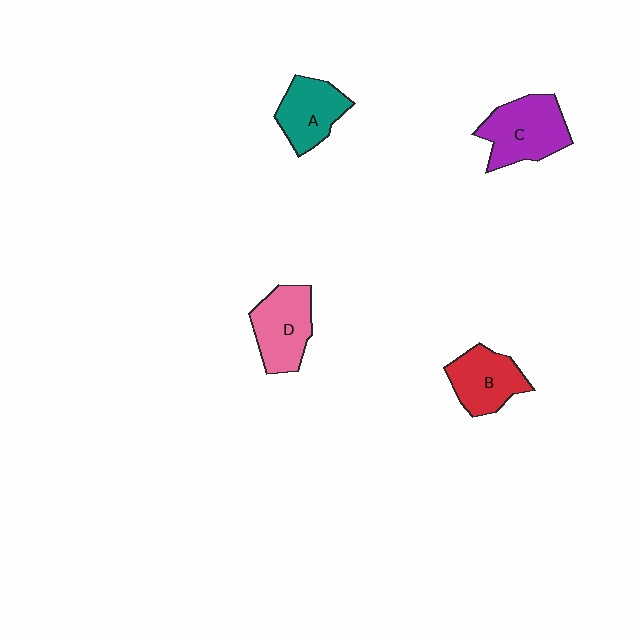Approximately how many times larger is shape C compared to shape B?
Approximately 1.2 times.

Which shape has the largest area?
Shape C (purple).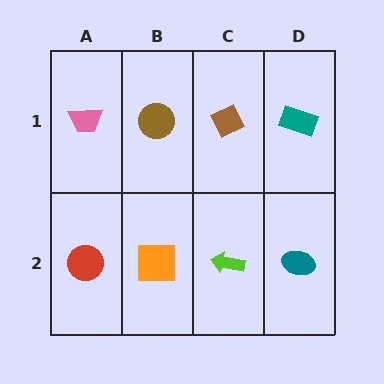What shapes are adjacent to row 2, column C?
A brown diamond (row 1, column C), an orange square (row 2, column B), a teal ellipse (row 2, column D).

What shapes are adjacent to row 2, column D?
A teal rectangle (row 1, column D), a lime arrow (row 2, column C).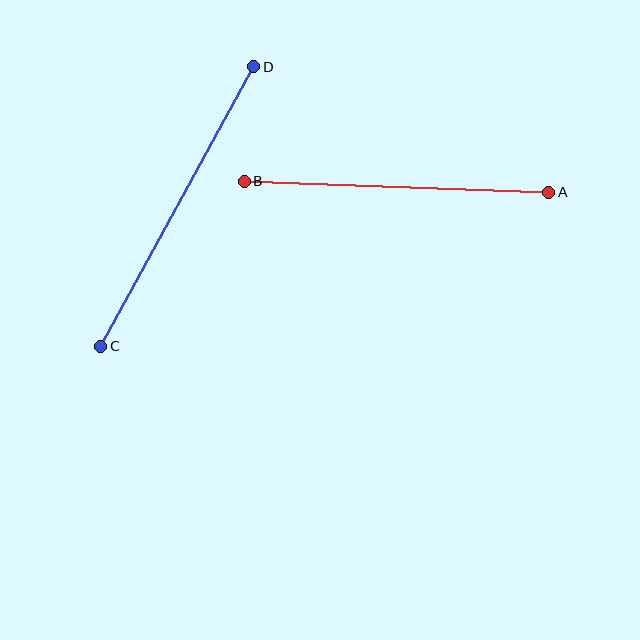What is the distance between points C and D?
The distance is approximately 319 pixels.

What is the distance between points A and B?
The distance is approximately 305 pixels.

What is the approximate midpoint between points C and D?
The midpoint is at approximately (177, 206) pixels.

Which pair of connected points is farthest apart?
Points C and D are farthest apart.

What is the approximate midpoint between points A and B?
The midpoint is at approximately (396, 187) pixels.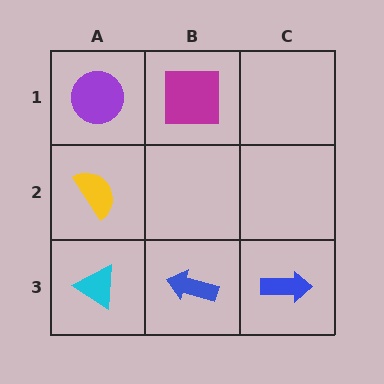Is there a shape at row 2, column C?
No, that cell is empty.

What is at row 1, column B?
A magenta square.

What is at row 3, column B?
A blue arrow.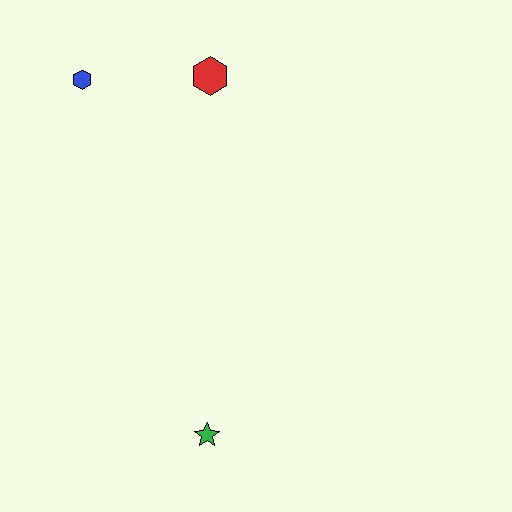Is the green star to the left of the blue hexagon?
No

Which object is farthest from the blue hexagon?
The green star is farthest from the blue hexagon.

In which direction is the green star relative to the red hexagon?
The green star is below the red hexagon.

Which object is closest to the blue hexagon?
The red hexagon is closest to the blue hexagon.